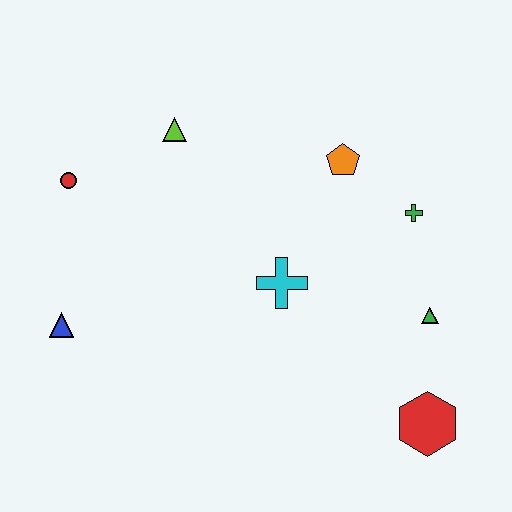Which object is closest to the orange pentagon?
The green cross is closest to the orange pentagon.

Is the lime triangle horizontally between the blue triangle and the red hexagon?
Yes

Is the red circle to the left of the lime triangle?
Yes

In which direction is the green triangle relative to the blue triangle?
The green triangle is to the right of the blue triangle.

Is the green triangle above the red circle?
No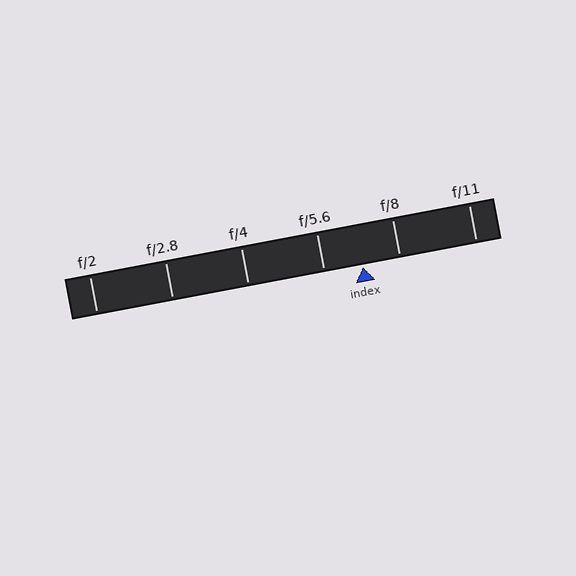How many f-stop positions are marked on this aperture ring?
There are 6 f-stop positions marked.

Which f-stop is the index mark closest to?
The index mark is closest to f/8.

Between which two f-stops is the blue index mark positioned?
The index mark is between f/5.6 and f/8.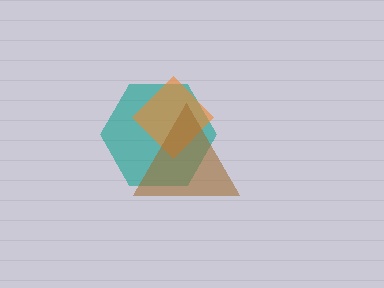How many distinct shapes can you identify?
There are 3 distinct shapes: a teal hexagon, an orange diamond, a brown triangle.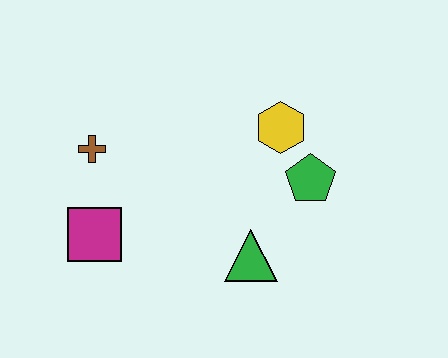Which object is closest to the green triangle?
The green pentagon is closest to the green triangle.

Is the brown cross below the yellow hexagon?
Yes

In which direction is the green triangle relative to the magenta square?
The green triangle is to the right of the magenta square.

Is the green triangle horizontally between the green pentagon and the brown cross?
Yes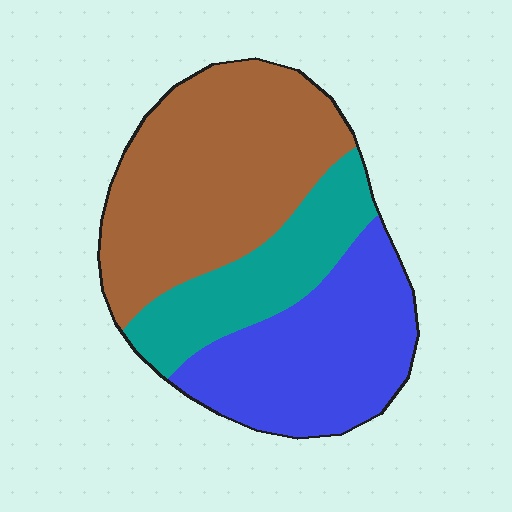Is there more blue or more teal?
Blue.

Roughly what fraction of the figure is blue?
Blue covers roughly 35% of the figure.